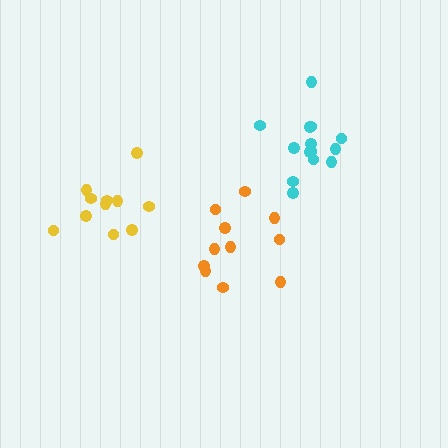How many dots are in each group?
Group 1: 11 dots, Group 2: 11 dots, Group 3: 14 dots (36 total).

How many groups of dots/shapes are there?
There are 3 groups.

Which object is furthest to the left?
The yellow cluster is leftmost.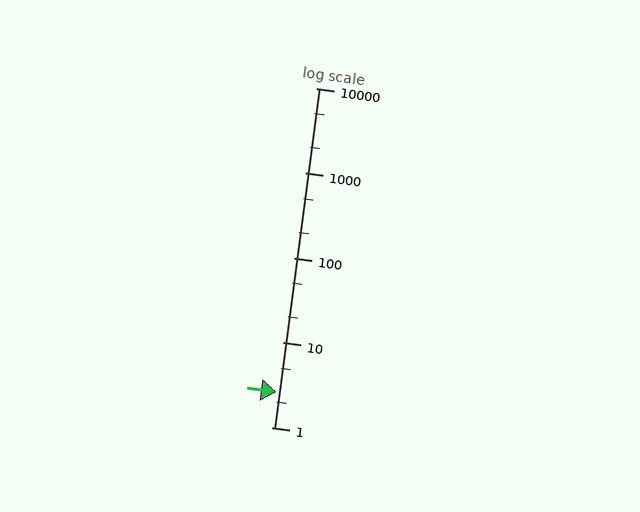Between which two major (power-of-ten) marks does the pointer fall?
The pointer is between 1 and 10.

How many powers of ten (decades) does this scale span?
The scale spans 4 decades, from 1 to 10000.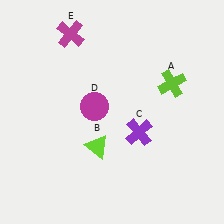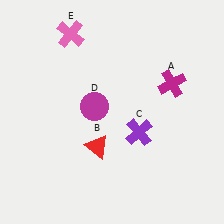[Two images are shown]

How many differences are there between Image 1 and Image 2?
There are 3 differences between the two images.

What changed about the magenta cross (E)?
In Image 1, E is magenta. In Image 2, it changed to pink.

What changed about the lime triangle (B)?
In Image 1, B is lime. In Image 2, it changed to red.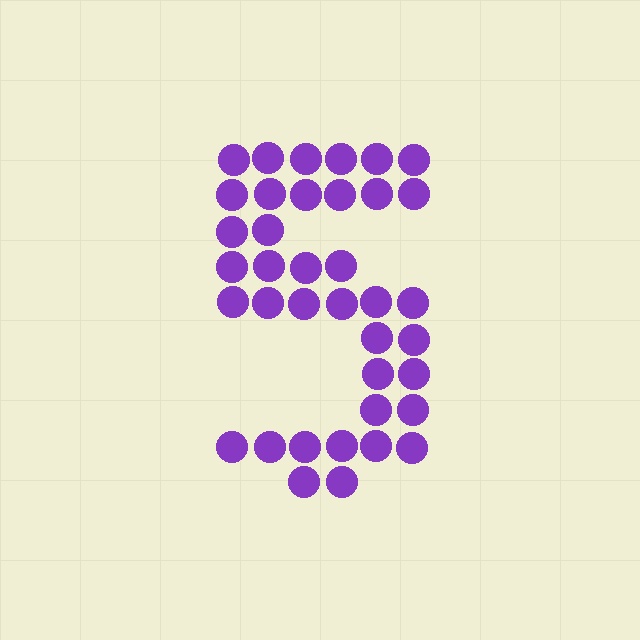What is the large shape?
The large shape is the digit 5.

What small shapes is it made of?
It is made of small circles.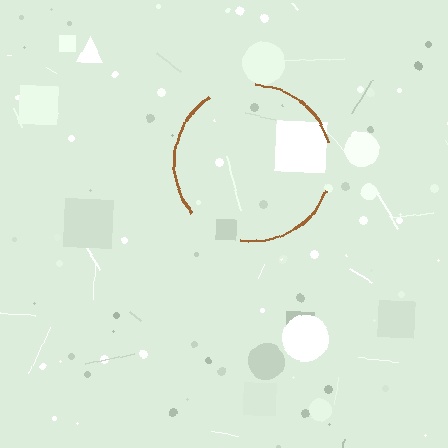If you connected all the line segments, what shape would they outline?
They would outline a circle.